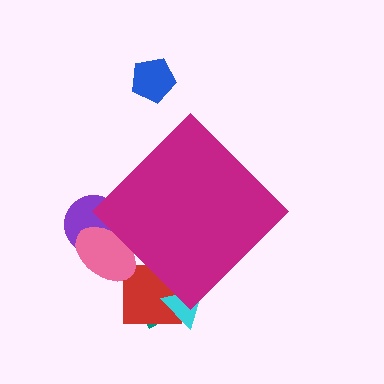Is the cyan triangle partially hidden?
Yes, the cyan triangle is partially hidden behind the magenta diamond.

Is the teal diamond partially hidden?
Yes, the teal diamond is partially hidden behind the magenta diamond.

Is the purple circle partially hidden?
Yes, the purple circle is partially hidden behind the magenta diamond.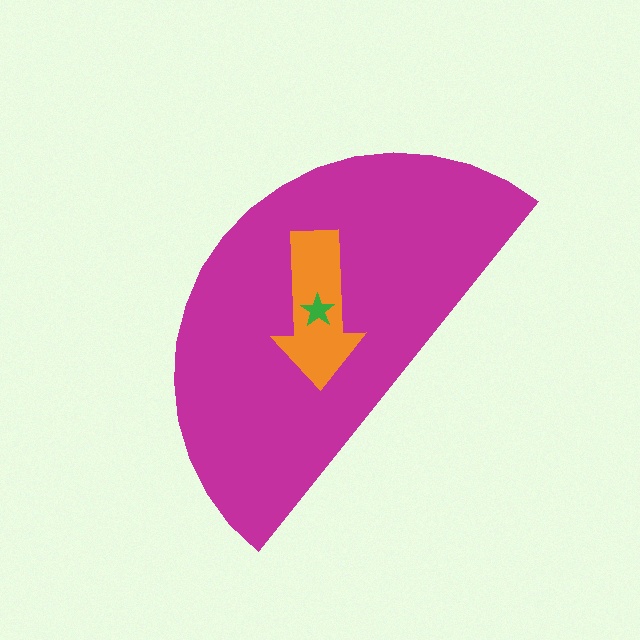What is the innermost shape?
The green star.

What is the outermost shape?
The magenta semicircle.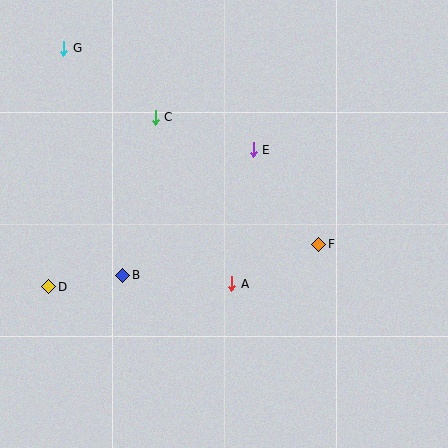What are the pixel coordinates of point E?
Point E is at (253, 150).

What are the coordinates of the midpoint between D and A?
The midpoint between D and A is at (140, 285).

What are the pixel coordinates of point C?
Point C is at (155, 117).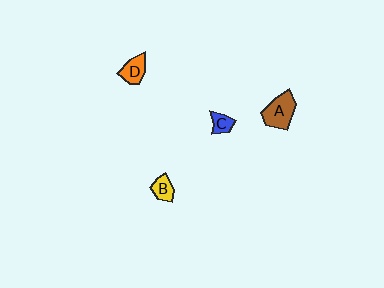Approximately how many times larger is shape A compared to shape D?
Approximately 1.6 times.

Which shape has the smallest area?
Shape C (blue).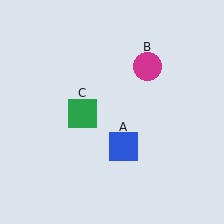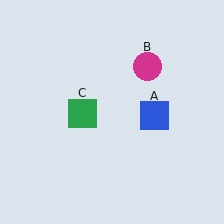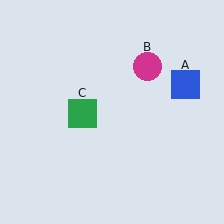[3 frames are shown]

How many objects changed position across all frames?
1 object changed position: blue square (object A).